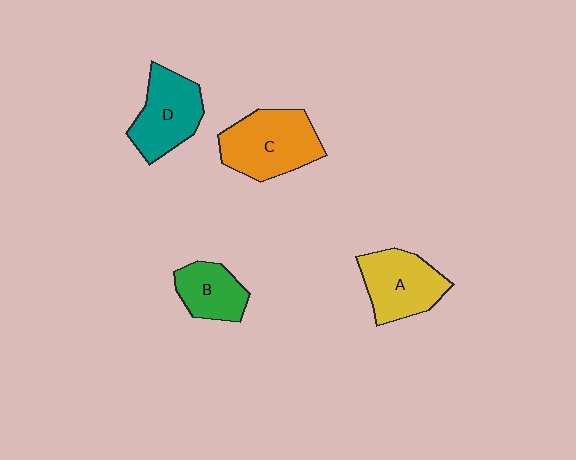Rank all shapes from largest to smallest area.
From largest to smallest: C (orange), A (yellow), D (teal), B (green).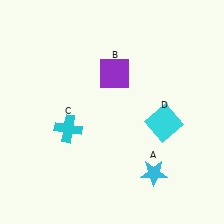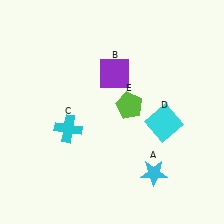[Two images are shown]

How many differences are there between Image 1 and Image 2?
There is 1 difference between the two images.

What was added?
A lime pentagon (E) was added in Image 2.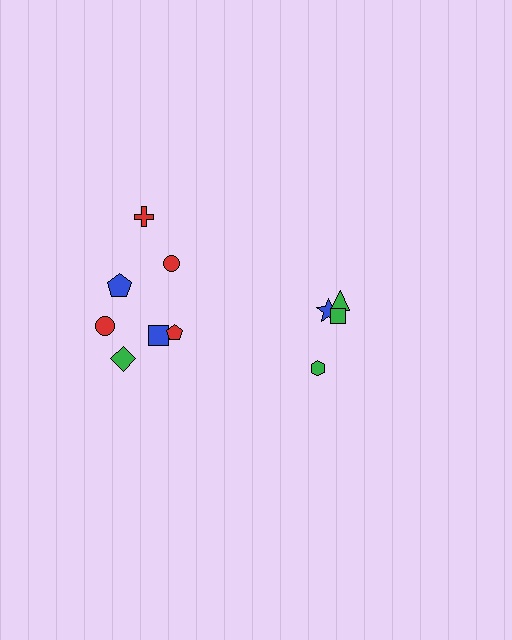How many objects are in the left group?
There are 7 objects.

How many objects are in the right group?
There are 4 objects.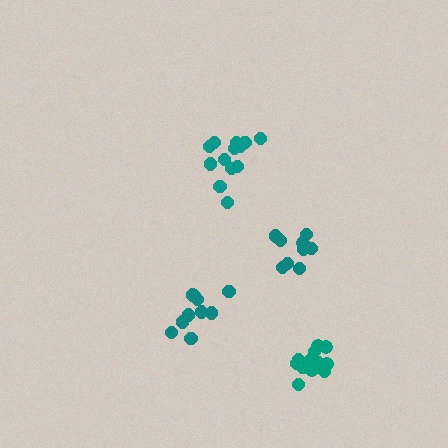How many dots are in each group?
Group 1: 14 dots, Group 2: 10 dots, Group 3: 14 dots, Group 4: 10 dots (48 total).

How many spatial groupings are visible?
There are 4 spatial groupings.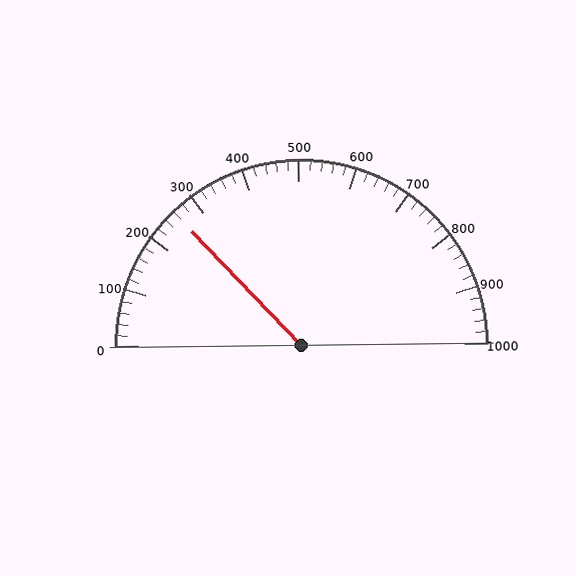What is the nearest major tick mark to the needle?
The nearest major tick mark is 300.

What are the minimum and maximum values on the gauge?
The gauge ranges from 0 to 1000.